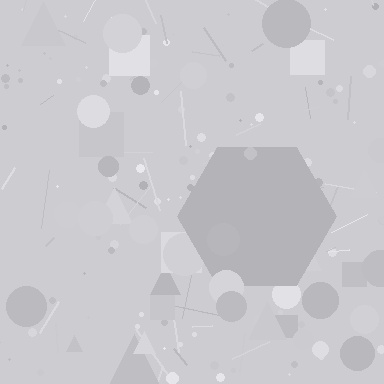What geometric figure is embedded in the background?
A hexagon is embedded in the background.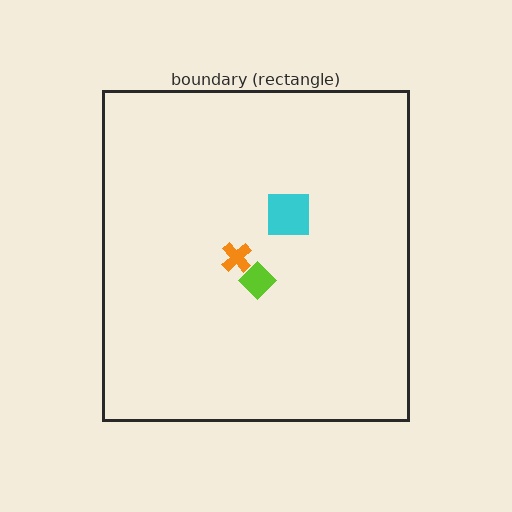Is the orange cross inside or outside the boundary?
Inside.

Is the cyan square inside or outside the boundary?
Inside.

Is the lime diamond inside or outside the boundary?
Inside.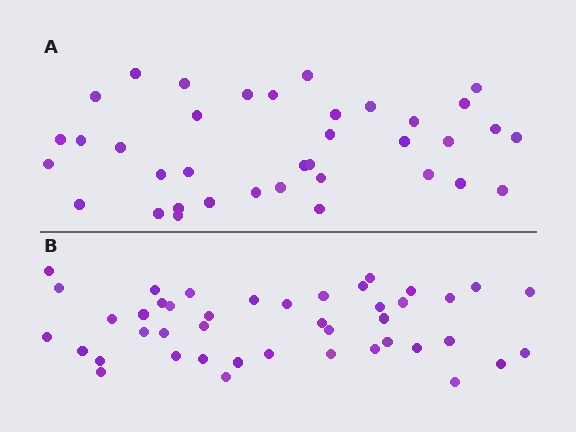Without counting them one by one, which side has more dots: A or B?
Region B (the bottom region) has more dots.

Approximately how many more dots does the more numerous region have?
Region B has about 6 more dots than region A.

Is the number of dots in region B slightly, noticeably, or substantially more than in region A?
Region B has only slightly more — the two regions are fairly close. The ratio is roughly 1.2 to 1.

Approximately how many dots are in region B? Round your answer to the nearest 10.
About 40 dots. (The exact count is 43, which rounds to 40.)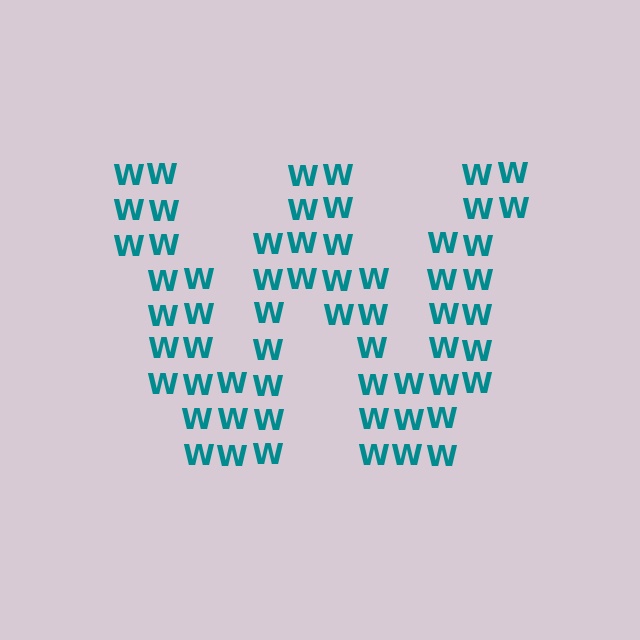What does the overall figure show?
The overall figure shows the letter W.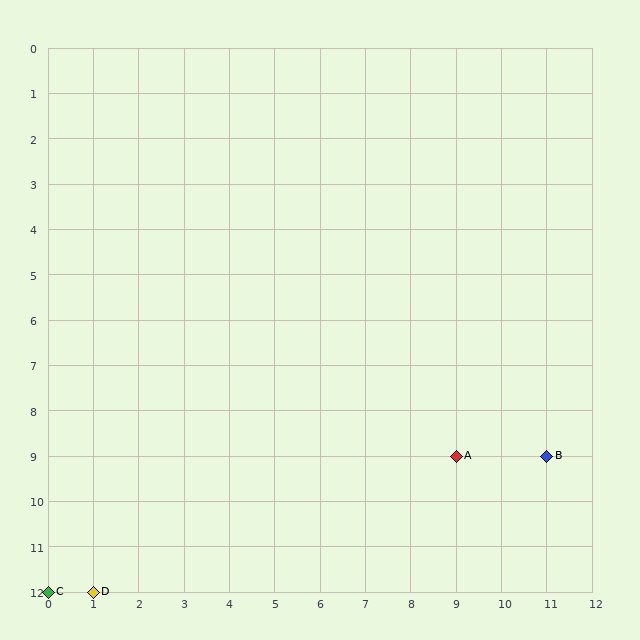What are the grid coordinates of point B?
Point B is at grid coordinates (11, 9).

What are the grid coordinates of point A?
Point A is at grid coordinates (9, 9).